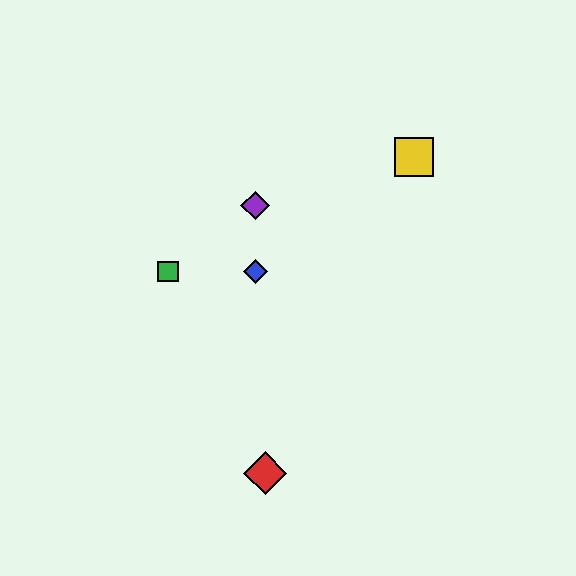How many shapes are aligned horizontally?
2 shapes (the blue diamond, the green square) are aligned horizontally.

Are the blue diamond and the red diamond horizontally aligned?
No, the blue diamond is at y≈271 and the red diamond is at y≈473.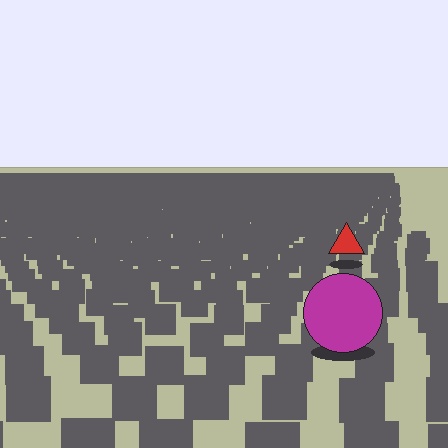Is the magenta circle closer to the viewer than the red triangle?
Yes. The magenta circle is closer — you can tell from the texture gradient: the ground texture is coarser near it.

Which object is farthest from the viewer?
The red triangle is farthest from the viewer. It appears smaller and the ground texture around it is denser.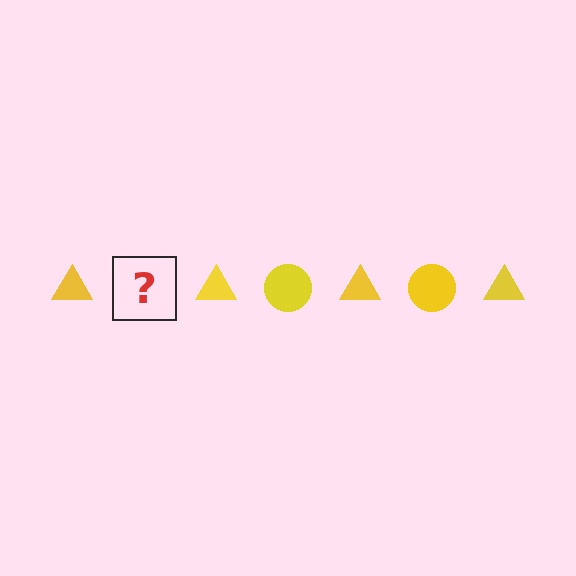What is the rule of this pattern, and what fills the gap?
The rule is that the pattern cycles through triangle, circle shapes in yellow. The gap should be filled with a yellow circle.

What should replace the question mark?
The question mark should be replaced with a yellow circle.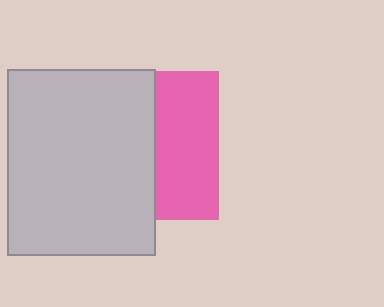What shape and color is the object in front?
The object in front is a light gray rectangle.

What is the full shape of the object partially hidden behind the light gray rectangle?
The partially hidden object is a pink square.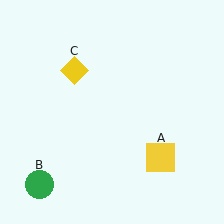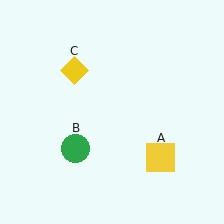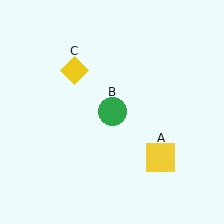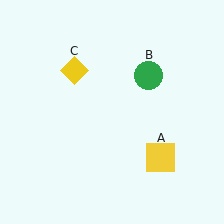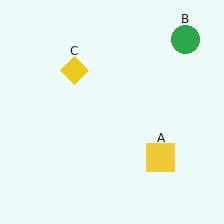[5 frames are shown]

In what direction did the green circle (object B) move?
The green circle (object B) moved up and to the right.